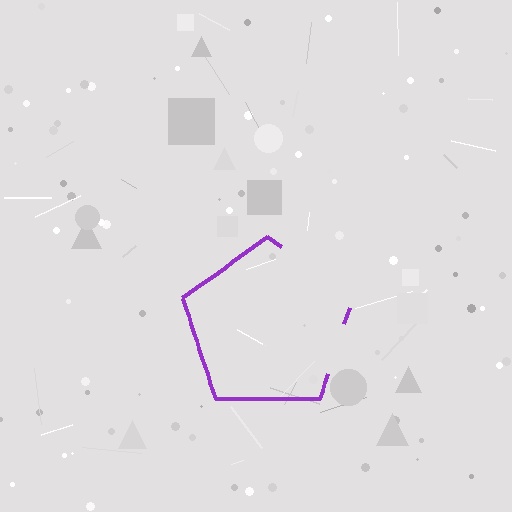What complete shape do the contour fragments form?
The contour fragments form a pentagon.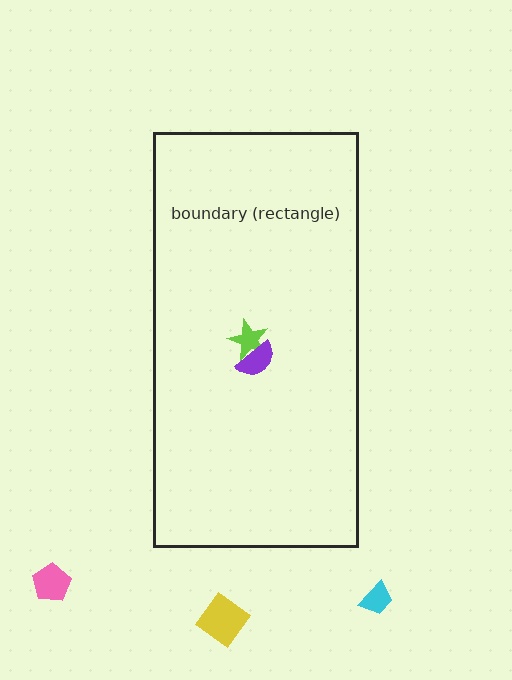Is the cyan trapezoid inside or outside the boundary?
Outside.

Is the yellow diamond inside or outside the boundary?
Outside.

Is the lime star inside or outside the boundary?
Inside.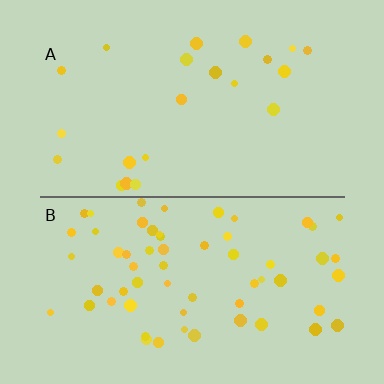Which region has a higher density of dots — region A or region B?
B (the bottom).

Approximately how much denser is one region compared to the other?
Approximately 2.8× — region B over region A.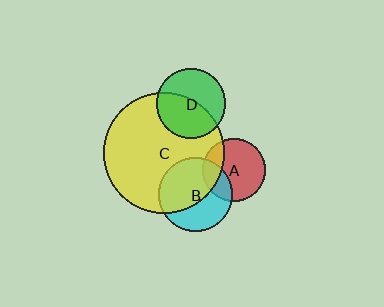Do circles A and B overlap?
Yes.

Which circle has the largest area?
Circle C (yellow).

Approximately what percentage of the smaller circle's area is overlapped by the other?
Approximately 25%.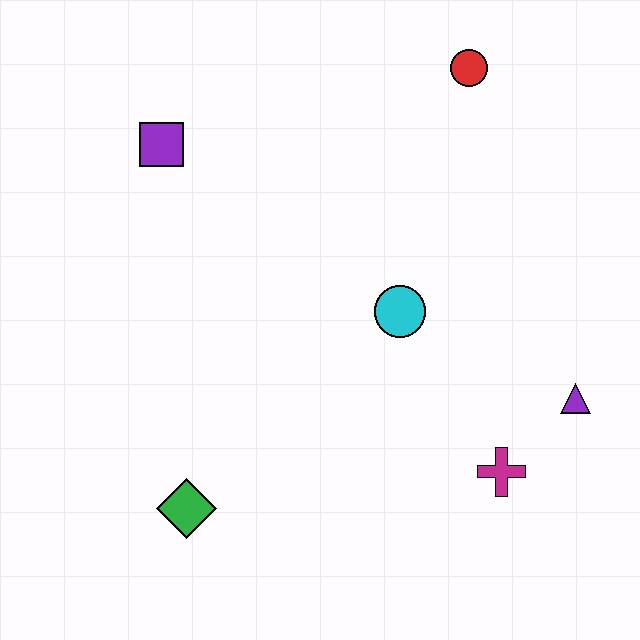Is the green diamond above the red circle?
No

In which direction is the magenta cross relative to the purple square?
The magenta cross is to the right of the purple square.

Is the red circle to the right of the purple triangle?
No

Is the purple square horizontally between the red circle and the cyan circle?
No